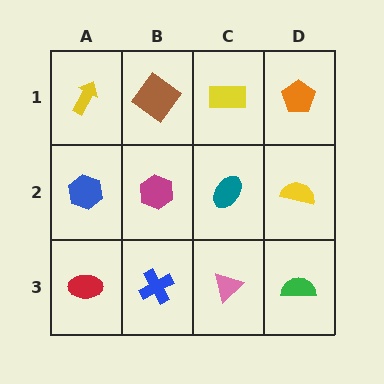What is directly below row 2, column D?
A green semicircle.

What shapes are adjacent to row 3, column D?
A yellow semicircle (row 2, column D), a pink triangle (row 3, column C).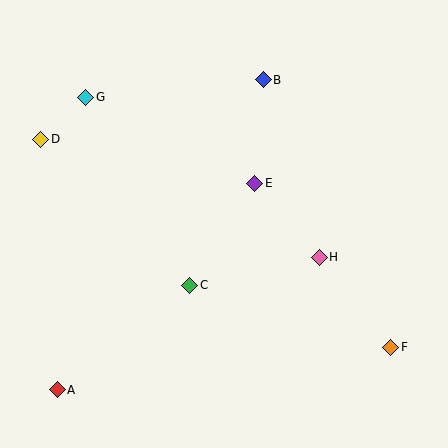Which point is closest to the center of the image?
Point E at (255, 183) is closest to the center.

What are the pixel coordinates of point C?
Point C is at (190, 285).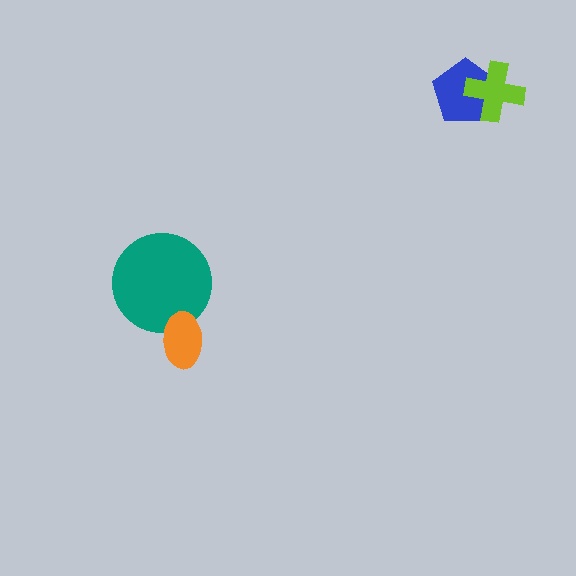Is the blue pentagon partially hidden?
Yes, it is partially covered by another shape.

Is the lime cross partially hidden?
No, no other shape covers it.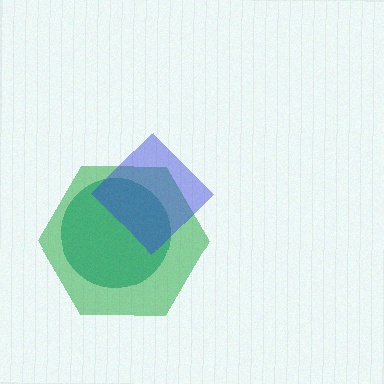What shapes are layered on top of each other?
The layered shapes are: a teal circle, a green hexagon, a blue diamond.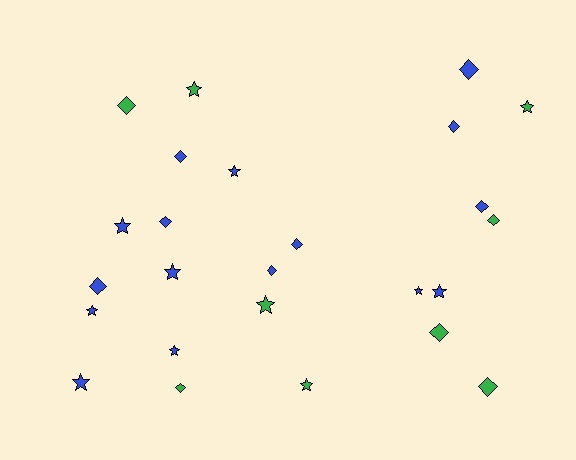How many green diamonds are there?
There are 5 green diamonds.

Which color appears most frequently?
Blue, with 16 objects.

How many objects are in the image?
There are 25 objects.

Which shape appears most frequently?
Diamond, with 13 objects.